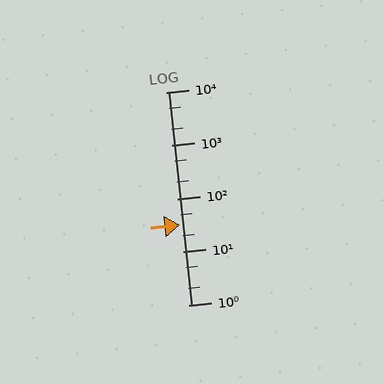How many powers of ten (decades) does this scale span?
The scale spans 4 decades, from 1 to 10000.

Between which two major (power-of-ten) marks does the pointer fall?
The pointer is between 10 and 100.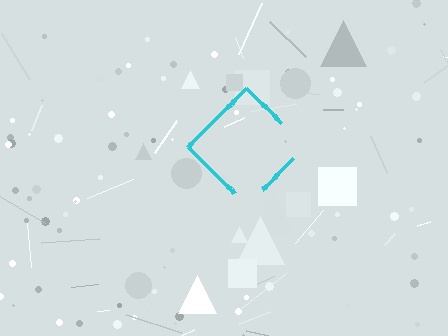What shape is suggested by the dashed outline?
The dashed outline suggests a diamond.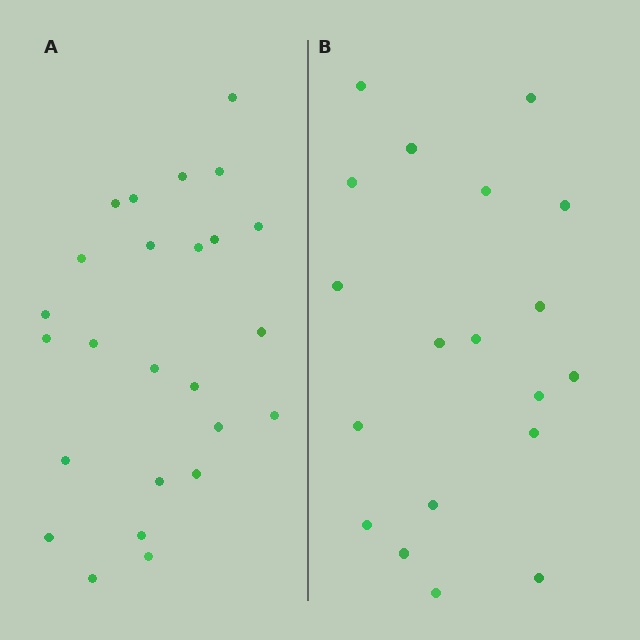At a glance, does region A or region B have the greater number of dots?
Region A (the left region) has more dots.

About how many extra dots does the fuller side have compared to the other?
Region A has about 6 more dots than region B.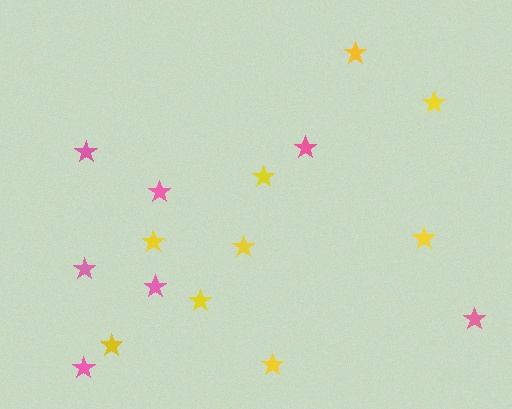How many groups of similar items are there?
There are 2 groups: one group of yellow stars (9) and one group of pink stars (7).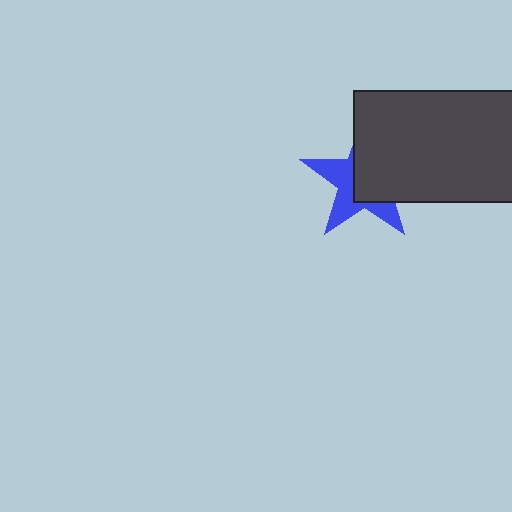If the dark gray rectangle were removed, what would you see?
You would see the complete blue star.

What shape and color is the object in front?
The object in front is a dark gray rectangle.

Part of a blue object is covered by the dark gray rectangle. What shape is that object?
It is a star.